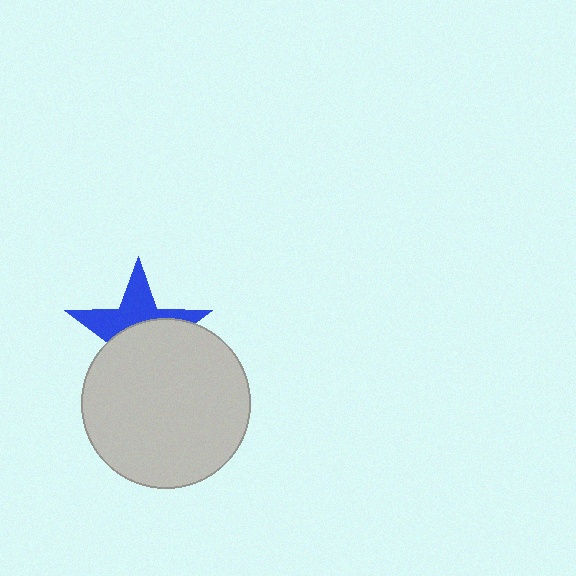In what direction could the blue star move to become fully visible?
The blue star could move up. That would shift it out from behind the light gray circle entirely.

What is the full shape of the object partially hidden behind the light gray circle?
The partially hidden object is a blue star.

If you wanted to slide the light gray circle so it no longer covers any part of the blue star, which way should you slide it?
Slide it down — that is the most direct way to separate the two shapes.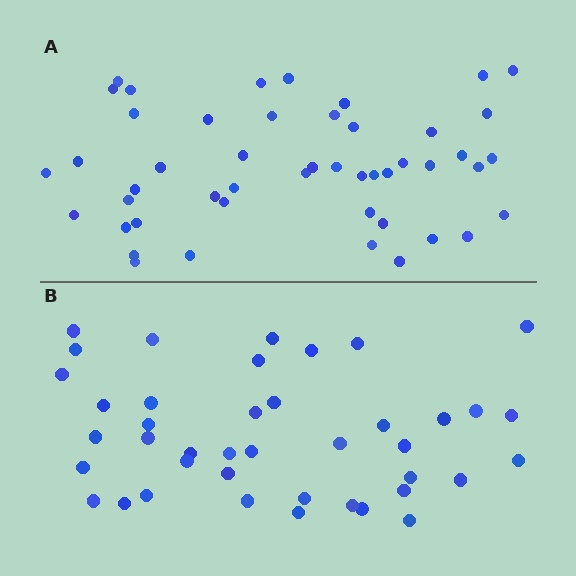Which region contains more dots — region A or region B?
Region A (the top region) has more dots.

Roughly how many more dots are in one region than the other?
Region A has roughly 8 or so more dots than region B.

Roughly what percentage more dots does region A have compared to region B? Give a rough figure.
About 15% more.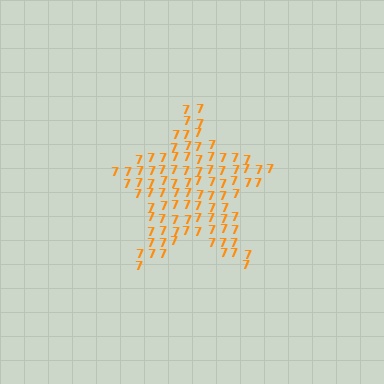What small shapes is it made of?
It is made of small digit 7's.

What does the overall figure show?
The overall figure shows a star.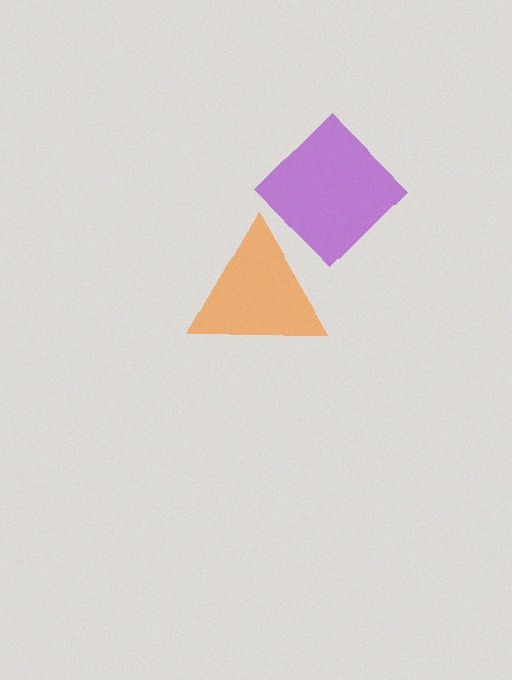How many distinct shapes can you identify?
There are 2 distinct shapes: an orange triangle, a purple diamond.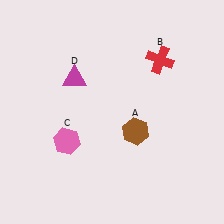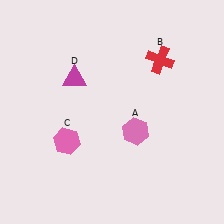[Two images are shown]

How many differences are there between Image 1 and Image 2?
There is 1 difference between the two images.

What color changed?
The hexagon (A) changed from brown in Image 1 to pink in Image 2.